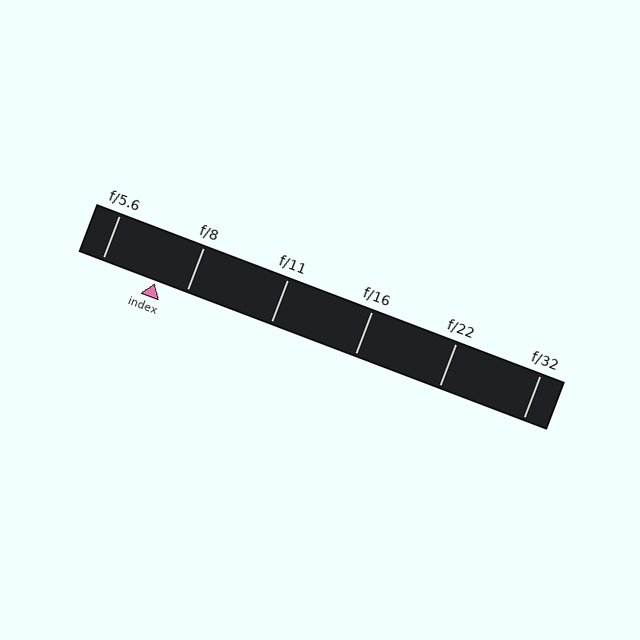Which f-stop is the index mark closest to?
The index mark is closest to f/8.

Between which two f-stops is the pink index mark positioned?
The index mark is between f/5.6 and f/8.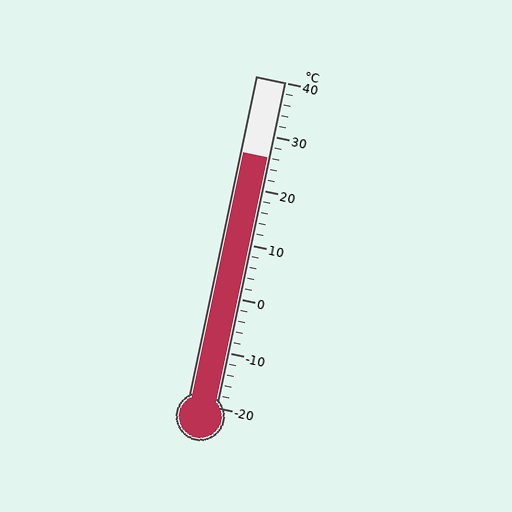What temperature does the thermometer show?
The thermometer shows approximately 26°C.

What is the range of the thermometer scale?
The thermometer scale ranges from -20°C to 40°C.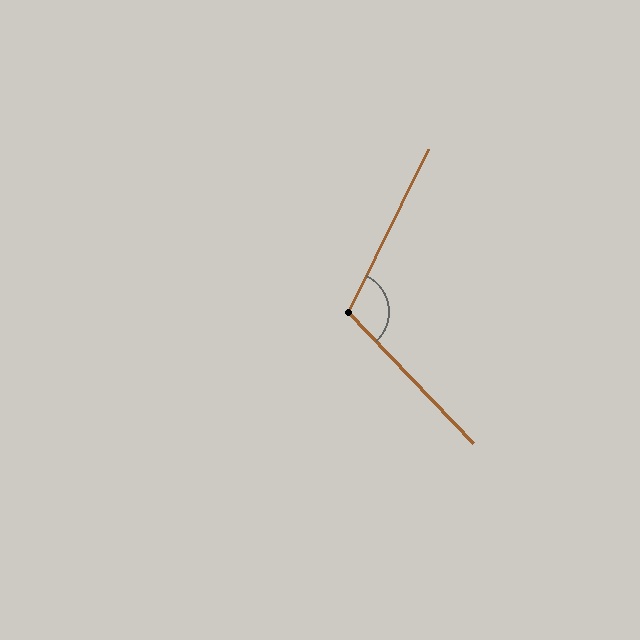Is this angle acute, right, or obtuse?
It is obtuse.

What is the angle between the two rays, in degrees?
Approximately 111 degrees.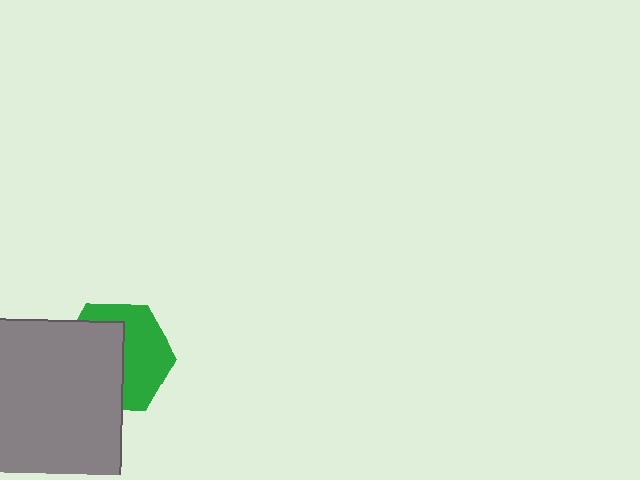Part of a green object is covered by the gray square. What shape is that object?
It is a hexagon.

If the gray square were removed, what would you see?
You would see the complete green hexagon.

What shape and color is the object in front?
The object in front is a gray square.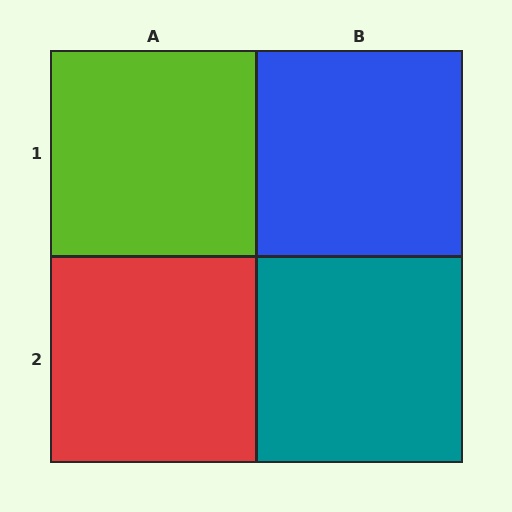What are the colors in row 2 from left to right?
Red, teal.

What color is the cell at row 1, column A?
Lime.